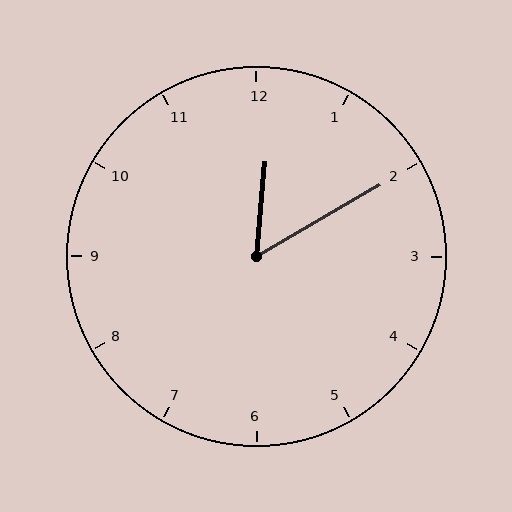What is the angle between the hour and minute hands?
Approximately 55 degrees.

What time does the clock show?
12:10.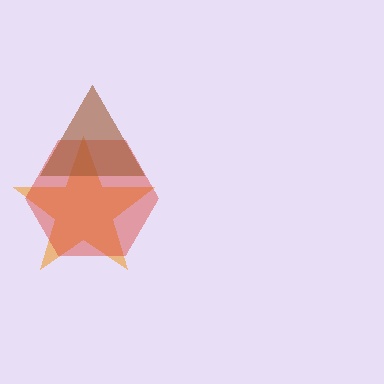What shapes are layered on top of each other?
The layered shapes are: an orange star, a red hexagon, a brown triangle.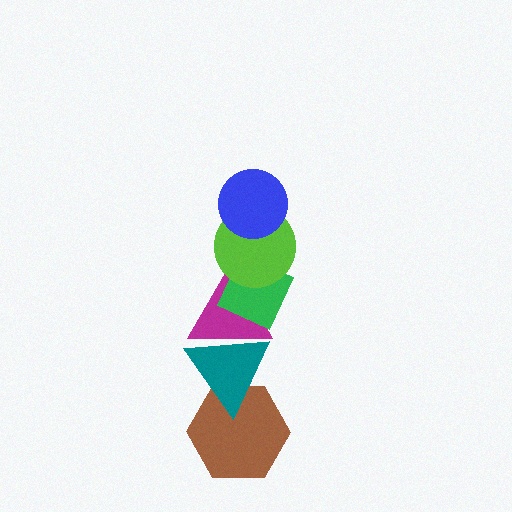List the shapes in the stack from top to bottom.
From top to bottom: the blue circle, the lime circle, the green diamond, the magenta triangle, the teal triangle, the brown hexagon.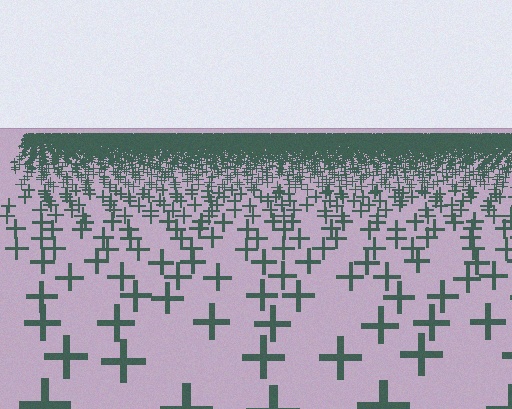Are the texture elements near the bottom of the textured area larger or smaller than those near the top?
Larger. Near the bottom, elements are closer to the viewer and appear at a bigger on-screen size.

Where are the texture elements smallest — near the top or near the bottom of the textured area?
Near the top.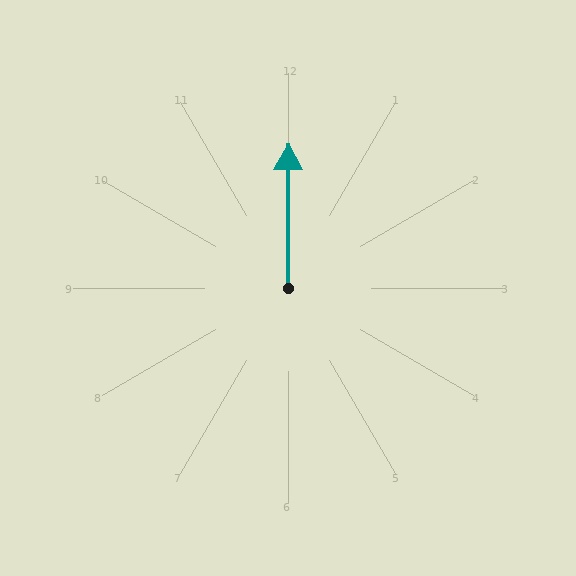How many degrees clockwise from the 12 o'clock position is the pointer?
Approximately 0 degrees.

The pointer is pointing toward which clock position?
Roughly 12 o'clock.